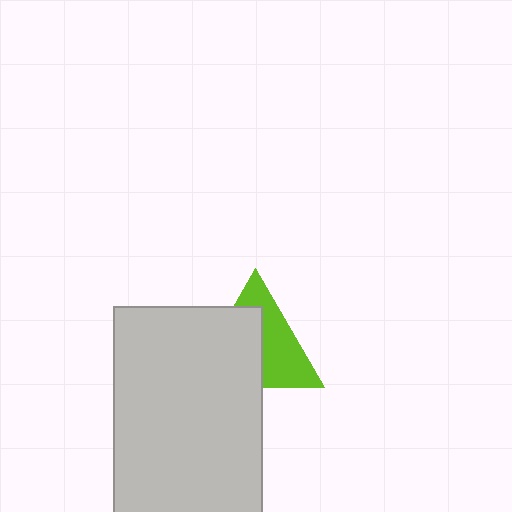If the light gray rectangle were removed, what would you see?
You would see the complete lime triangle.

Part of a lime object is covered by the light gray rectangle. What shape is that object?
It is a triangle.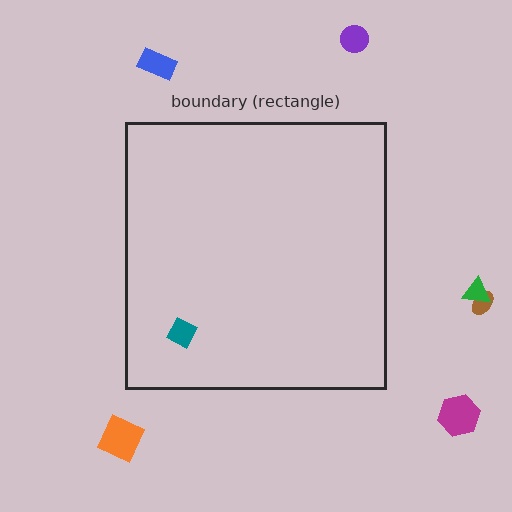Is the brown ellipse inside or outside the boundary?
Outside.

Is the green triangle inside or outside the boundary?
Outside.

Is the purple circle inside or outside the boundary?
Outside.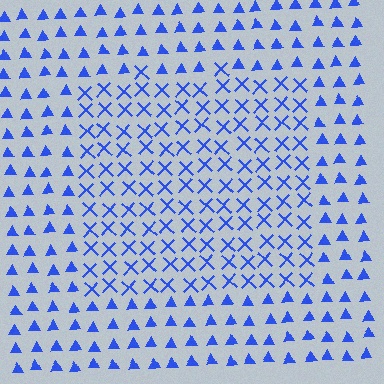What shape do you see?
I see a rectangle.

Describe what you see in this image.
The image is filled with small blue elements arranged in a uniform grid. A rectangle-shaped region contains X marks, while the surrounding area contains triangles. The boundary is defined purely by the change in element shape.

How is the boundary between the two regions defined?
The boundary is defined by a change in element shape: X marks inside vs. triangles outside. All elements share the same color and spacing.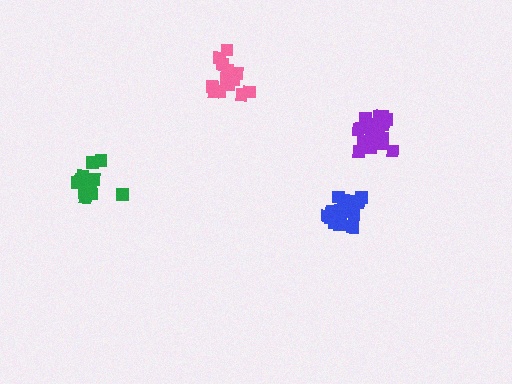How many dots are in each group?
Group 1: 17 dots, Group 2: 14 dots, Group 3: 16 dots, Group 4: 19 dots (66 total).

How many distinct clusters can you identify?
There are 4 distinct clusters.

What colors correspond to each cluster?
The clusters are colored: blue, green, pink, purple.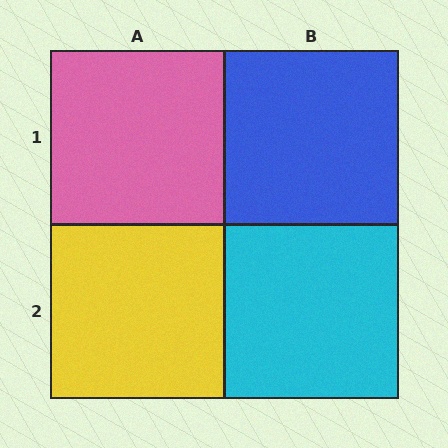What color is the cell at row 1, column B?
Blue.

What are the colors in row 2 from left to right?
Yellow, cyan.